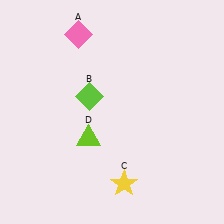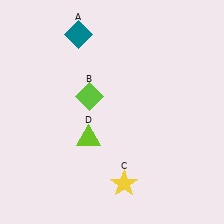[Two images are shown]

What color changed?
The diamond (A) changed from pink in Image 1 to teal in Image 2.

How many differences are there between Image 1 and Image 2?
There is 1 difference between the two images.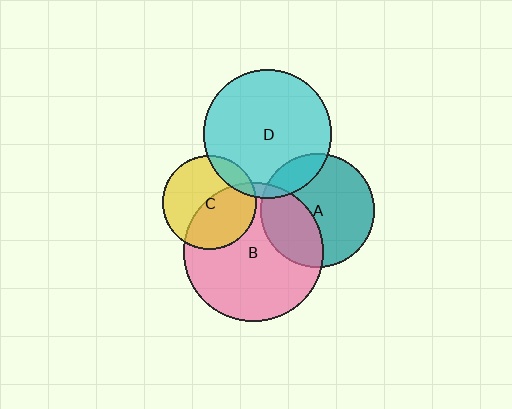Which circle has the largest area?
Circle B (pink).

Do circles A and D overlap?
Yes.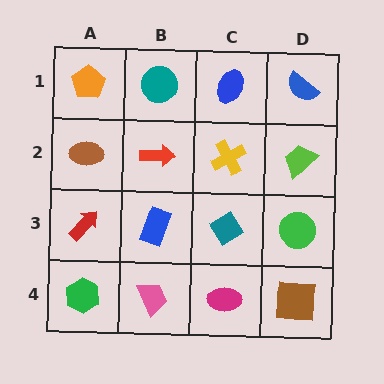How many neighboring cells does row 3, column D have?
3.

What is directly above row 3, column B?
A red arrow.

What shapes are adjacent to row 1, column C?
A yellow cross (row 2, column C), a teal circle (row 1, column B), a blue semicircle (row 1, column D).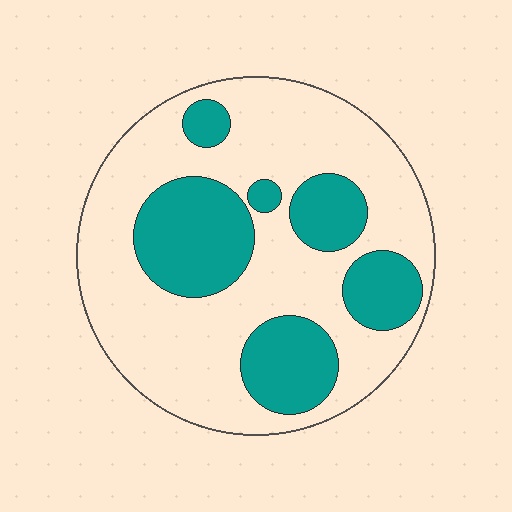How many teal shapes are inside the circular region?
6.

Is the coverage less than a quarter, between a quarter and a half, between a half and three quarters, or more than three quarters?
Between a quarter and a half.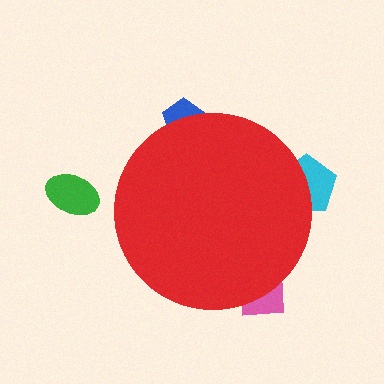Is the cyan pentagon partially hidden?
Yes, the cyan pentagon is partially hidden behind the red circle.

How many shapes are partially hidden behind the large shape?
3 shapes are partially hidden.